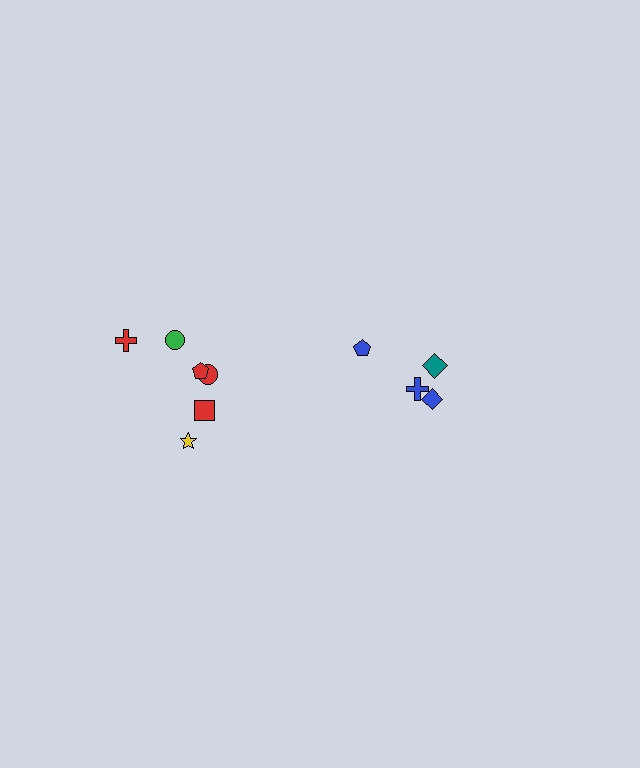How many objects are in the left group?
There are 6 objects.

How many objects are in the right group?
There are 4 objects.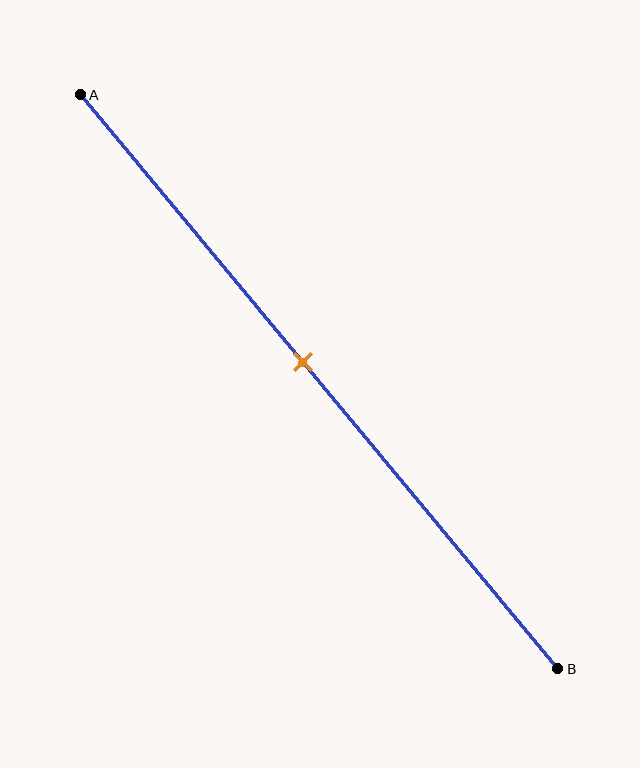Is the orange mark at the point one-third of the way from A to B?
No, the mark is at about 45% from A, not at the 33% one-third point.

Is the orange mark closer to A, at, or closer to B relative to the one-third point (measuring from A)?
The orange mark is closer to point B than the one-third point of segment AB.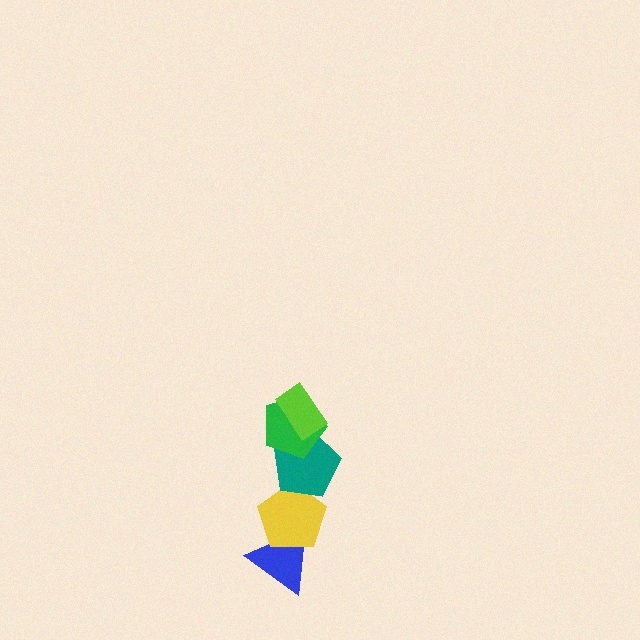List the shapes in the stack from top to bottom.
From top to bottom: the lime rectangle, the green pentagon, the teal pentagon, the yellow pentagon, the blue triangle.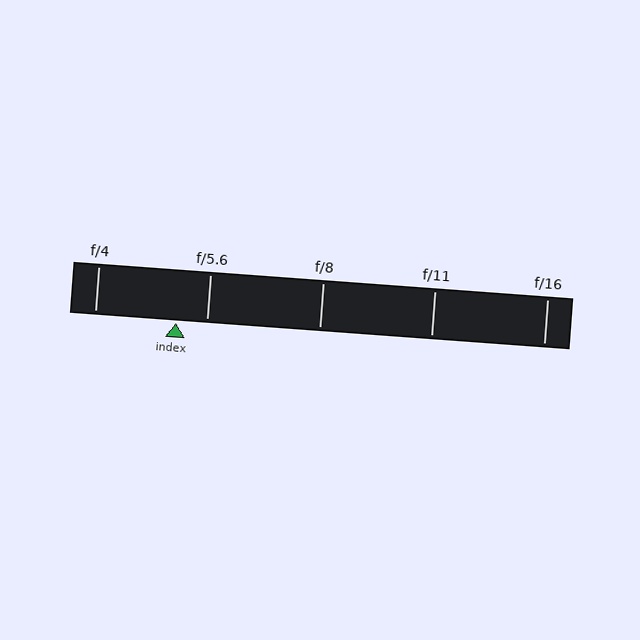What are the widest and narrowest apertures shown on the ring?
The widest aperture shown is f/4 and the narrowest is f/16.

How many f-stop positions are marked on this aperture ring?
There are 5 f-stop positions marked.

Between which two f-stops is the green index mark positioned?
The index mark is between f/4 and f/5.6.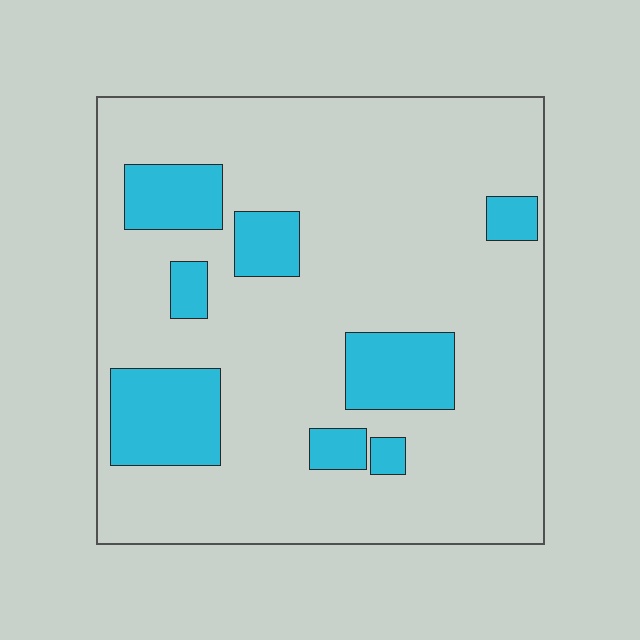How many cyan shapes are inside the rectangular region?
8.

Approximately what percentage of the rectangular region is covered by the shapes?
Approximately 20%.